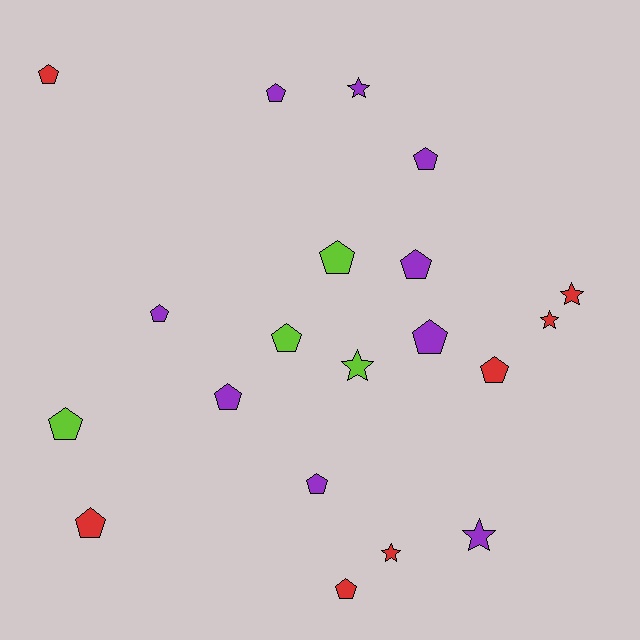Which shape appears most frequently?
Pentagon, with 14 objects.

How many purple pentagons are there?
There are 7 purple pentagons.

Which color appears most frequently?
Purple, with 9 objects.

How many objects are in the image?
There are 20 objects.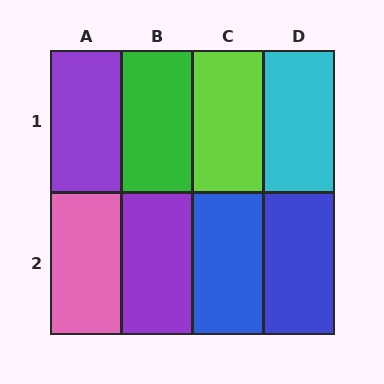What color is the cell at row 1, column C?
Lime.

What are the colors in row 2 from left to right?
Pink, purple, blue, blue.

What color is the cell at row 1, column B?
Green.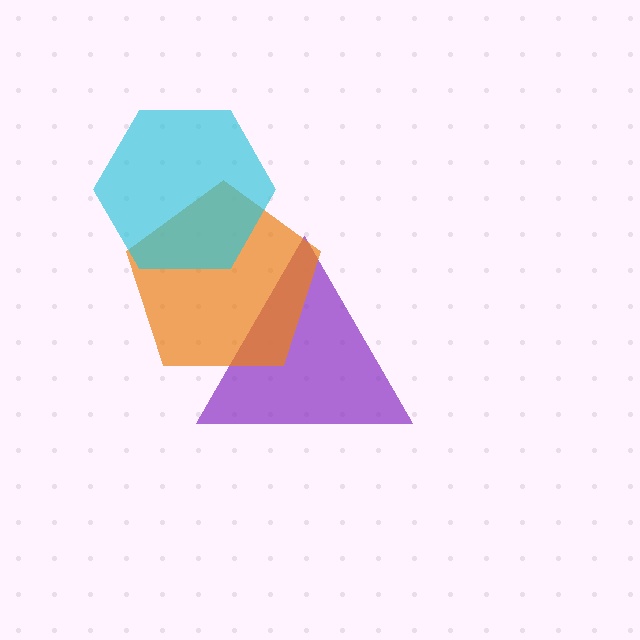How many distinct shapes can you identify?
There are 3 distinct shapes: a purple triangle, an orange pentagon, a cyan hexagon.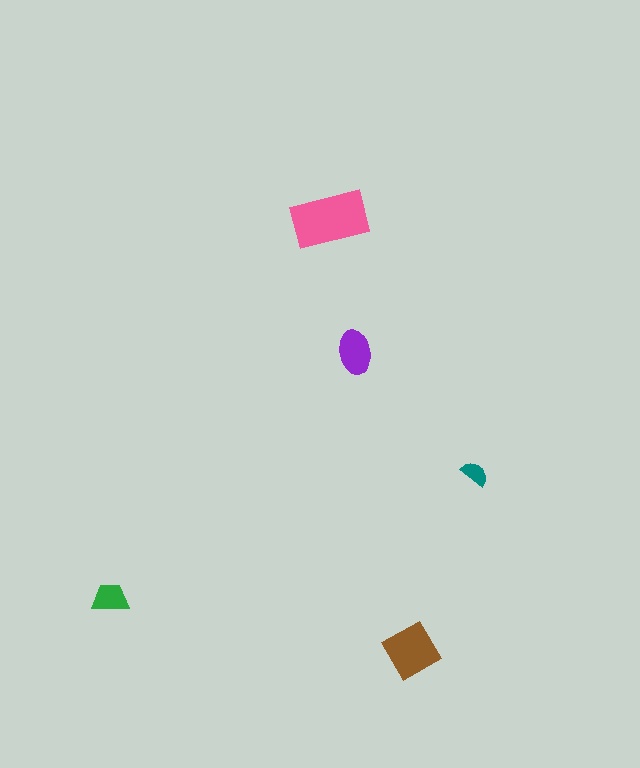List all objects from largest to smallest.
The pink rectangle, the brown diamond, the purple ellipse, the green trapezoid, the teal semicircle.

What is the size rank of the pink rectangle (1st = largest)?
1st.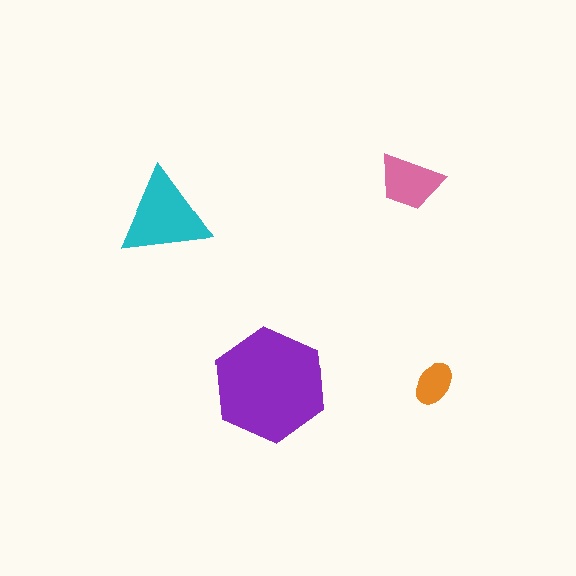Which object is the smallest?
The orange ellipse.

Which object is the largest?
The purple hexagon.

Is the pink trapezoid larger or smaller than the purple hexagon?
Smaller.